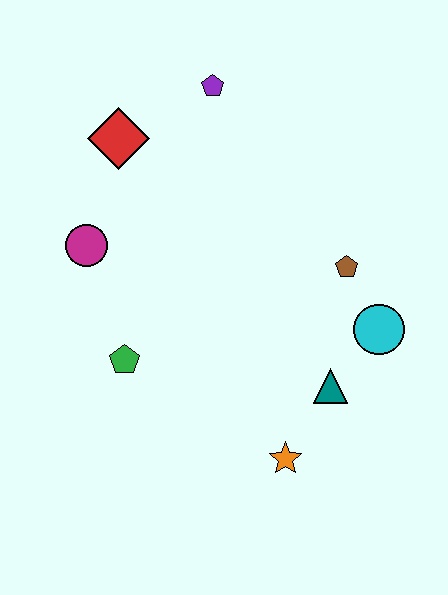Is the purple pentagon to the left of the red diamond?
No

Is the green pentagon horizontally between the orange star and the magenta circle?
Yes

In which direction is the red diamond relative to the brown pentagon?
The red diamond is to the left of the brown pentagon.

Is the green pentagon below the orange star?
No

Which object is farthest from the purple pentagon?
The orange star is farthest from the purple pentagon.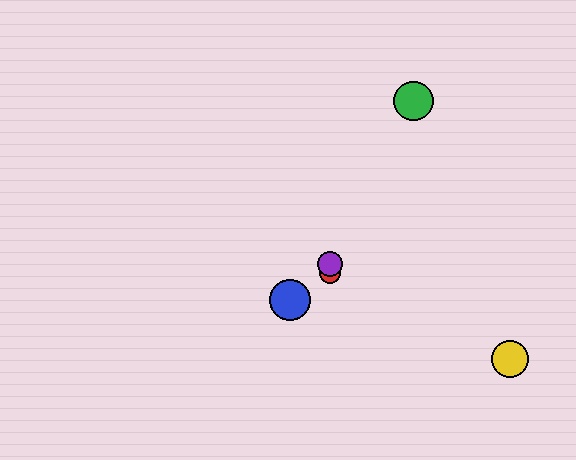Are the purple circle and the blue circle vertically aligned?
No, the purple circle is at x≈330 and the blue circle is at x≈290.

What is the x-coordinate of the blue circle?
The blue circle is at x≈290.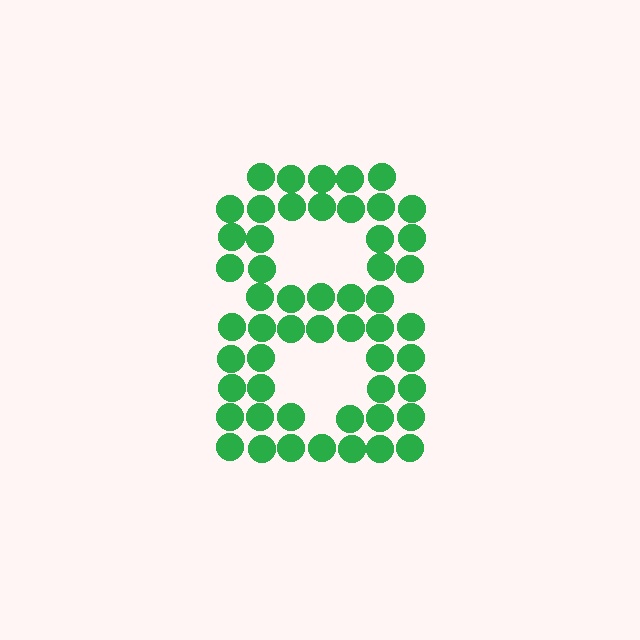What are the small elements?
The small elements are circles.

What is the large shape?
The large shape is the digit 8.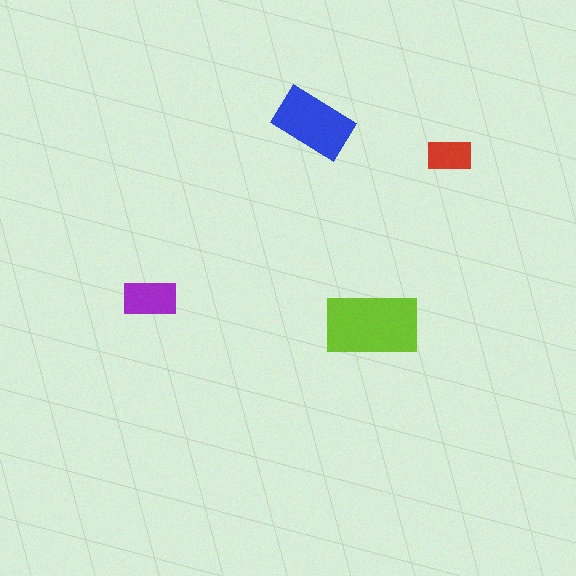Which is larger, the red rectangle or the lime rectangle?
The lime one.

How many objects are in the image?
There are 4 objects in the image.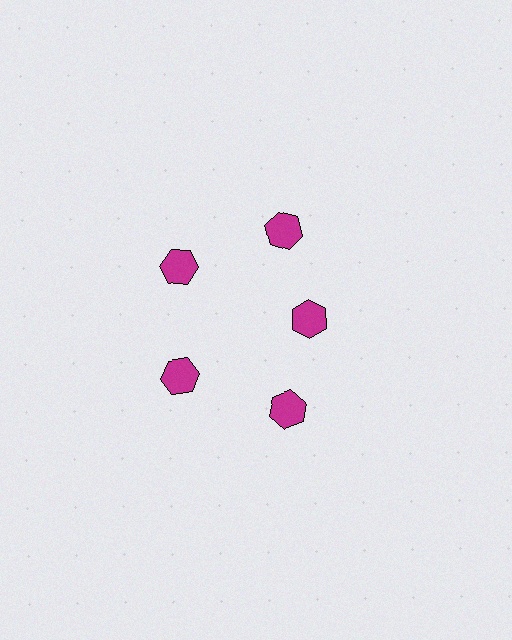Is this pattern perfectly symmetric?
No. The 5 magenta hexagons are arranged in a ring, but one element near the 3 o'clock position is pulled inward toward the center, breaking the 5-fold rotational symmetry.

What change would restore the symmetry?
The symmetry would be restored by moving it outward, back onto the ring so that all 5 hexagons sit at equal angles and equal distance from the center.